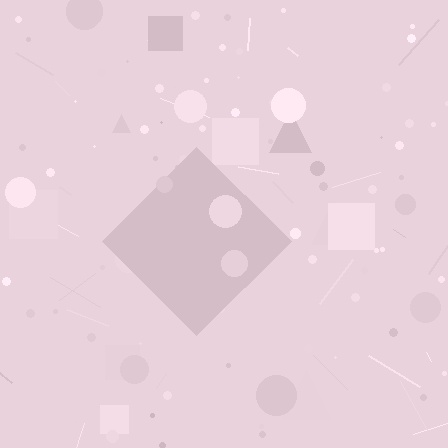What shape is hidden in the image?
A diamond is hidden in the image.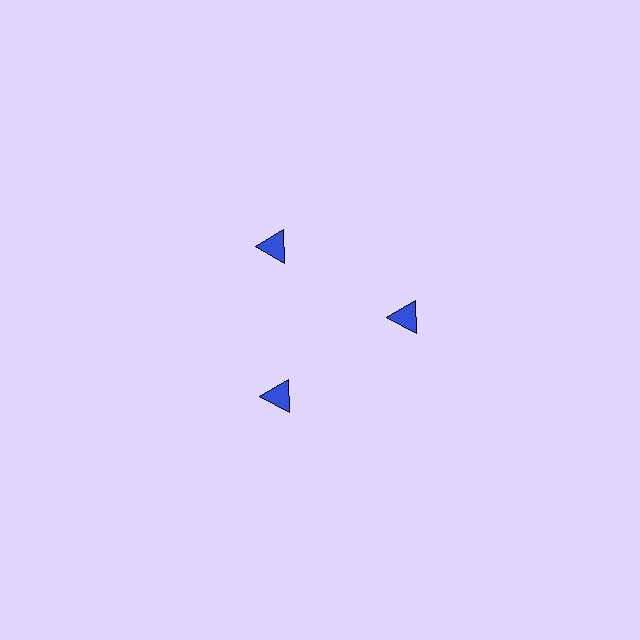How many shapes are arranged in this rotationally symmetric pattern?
There are 3 shapes, arranged in 3 groups of 1.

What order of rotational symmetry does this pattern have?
This pattern has 3-fold rotational symmetry.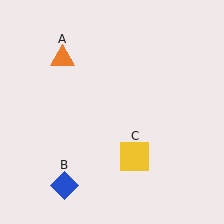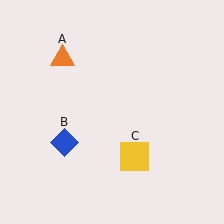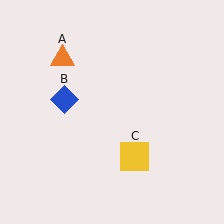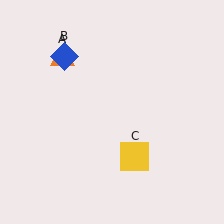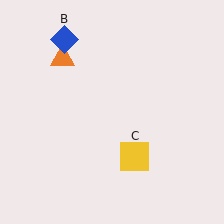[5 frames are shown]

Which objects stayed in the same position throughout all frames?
Orange triangle (object A) and yellow square (object C) remained stationary.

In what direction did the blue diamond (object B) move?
The blue diamond (object B) moved up.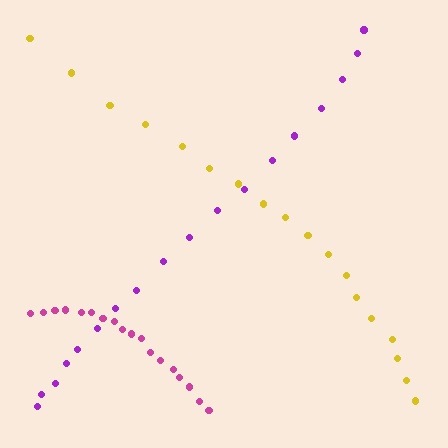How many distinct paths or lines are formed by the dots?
There are 3 distinct paths.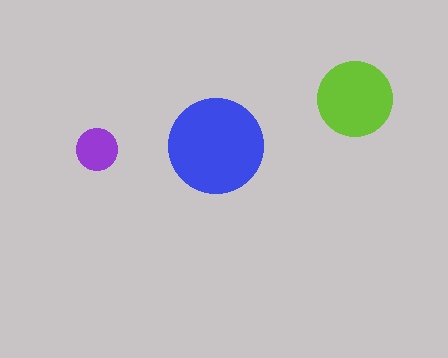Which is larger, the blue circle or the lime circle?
The blue one.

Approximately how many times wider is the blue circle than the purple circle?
About 2.5 times wider.